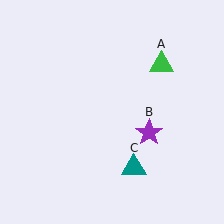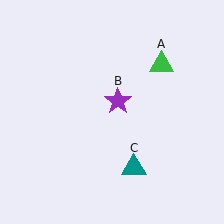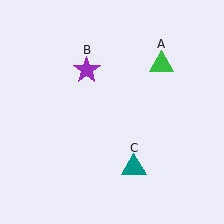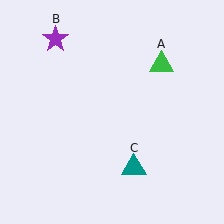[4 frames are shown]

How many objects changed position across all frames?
1 object changed position: purple star (object B).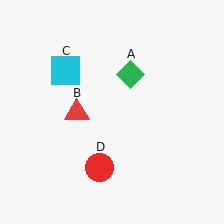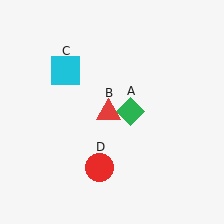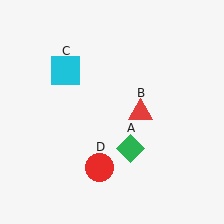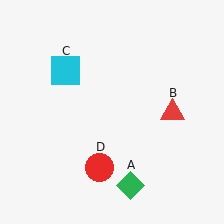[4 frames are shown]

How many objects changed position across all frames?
2 objects changed position: green diamond (object A), red triangle (object B).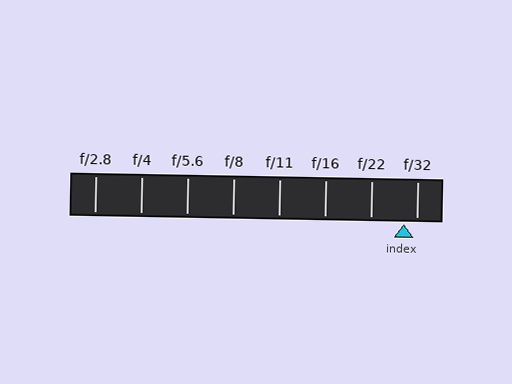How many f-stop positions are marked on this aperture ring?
There are 8 f-stop positions marked.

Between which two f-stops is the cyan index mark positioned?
The index mark is between f/22 and f/32.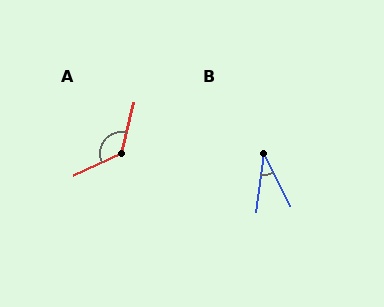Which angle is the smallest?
B, at approximately 34 degrees.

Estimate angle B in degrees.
Approximately 34 degrees.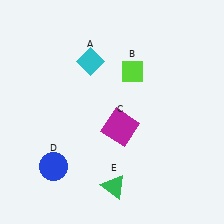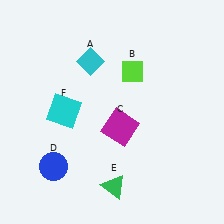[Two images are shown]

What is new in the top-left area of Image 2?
A cyan square (F) was added in the top-left area of Image 2.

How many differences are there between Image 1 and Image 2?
There is 1 difference between the two images.